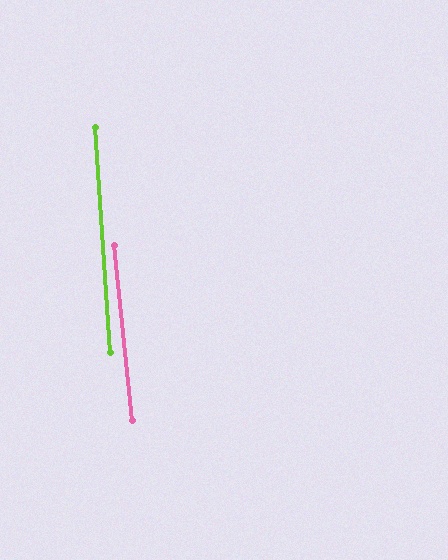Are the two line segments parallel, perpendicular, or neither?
Parallel — their directions differ by only 1.9°.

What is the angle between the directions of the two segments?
Approximately 2 degrees.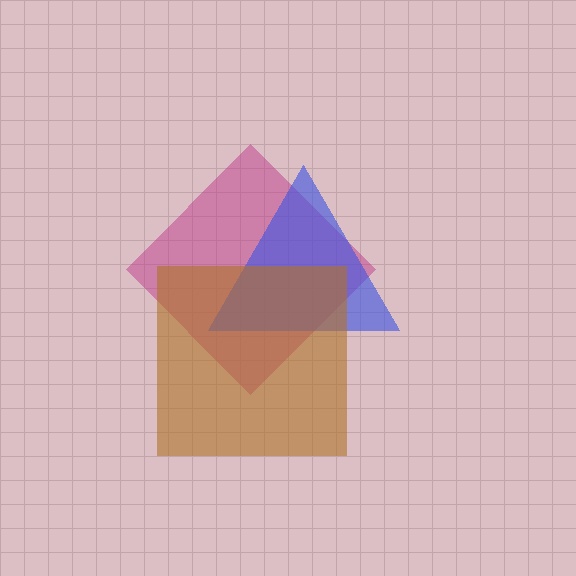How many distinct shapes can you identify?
There are 3 distinct shapes: a magenta diamond, a blue triangle, a brown square.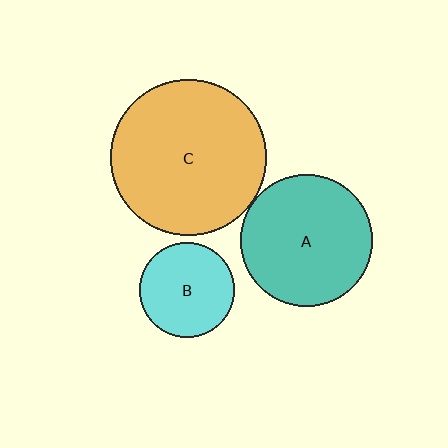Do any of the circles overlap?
No, none of the circles overlap.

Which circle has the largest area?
Circle C (orange).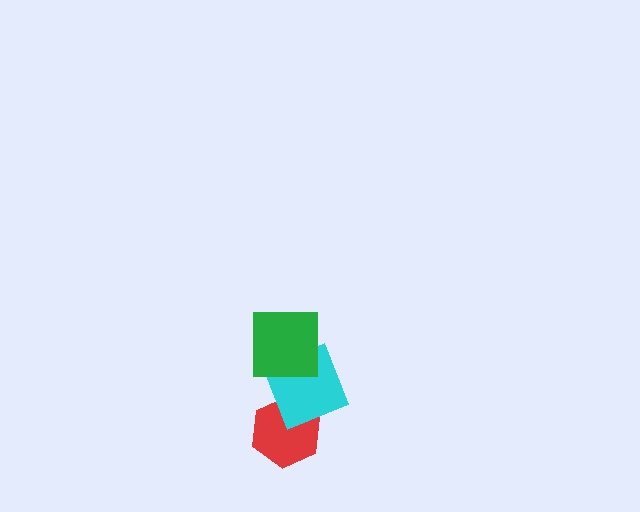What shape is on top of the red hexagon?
The cyan square is on top of the red hexagon.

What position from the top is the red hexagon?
The red hexagon is 3rd from the top.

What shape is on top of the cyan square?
The green square is on top of the cyan square.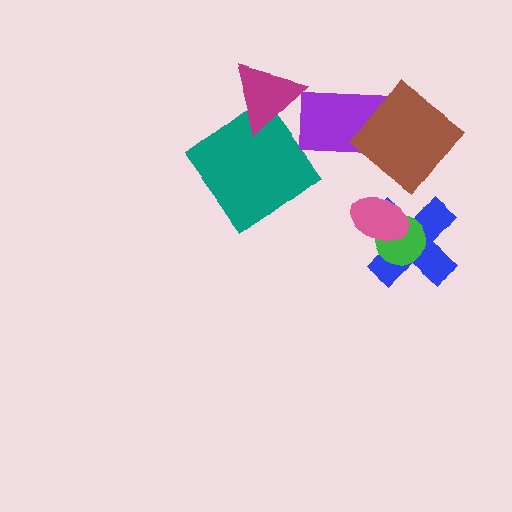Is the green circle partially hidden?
Yes, it is partially covered by another shape.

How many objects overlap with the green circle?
2 objects overlap with the green circle.